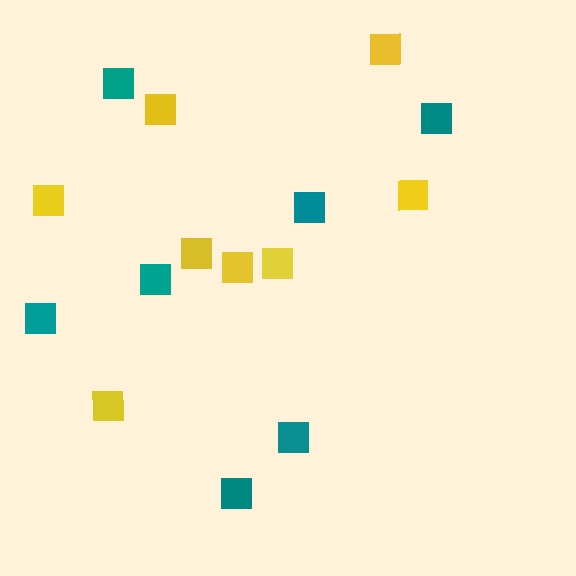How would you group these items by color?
There are 2 groups: one group of yellow squares (8) and one group of teal squares (7).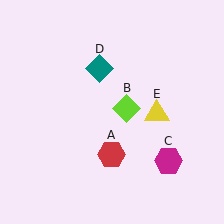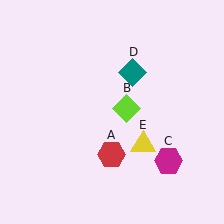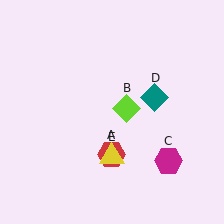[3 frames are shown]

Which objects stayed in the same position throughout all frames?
Red hexagon (object A) and lime diamond (object B) and magenta hexagon (object C) remained stationary.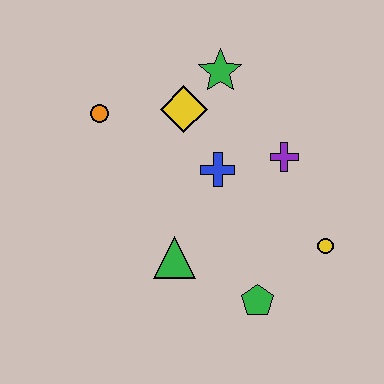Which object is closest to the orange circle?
The yellow diamond is closest to the orange circle.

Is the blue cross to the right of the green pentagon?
No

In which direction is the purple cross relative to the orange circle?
The purple cross is to the right of the orange circle.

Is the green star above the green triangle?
Yes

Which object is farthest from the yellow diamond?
The green pentagon is farthest from the yellow diamond.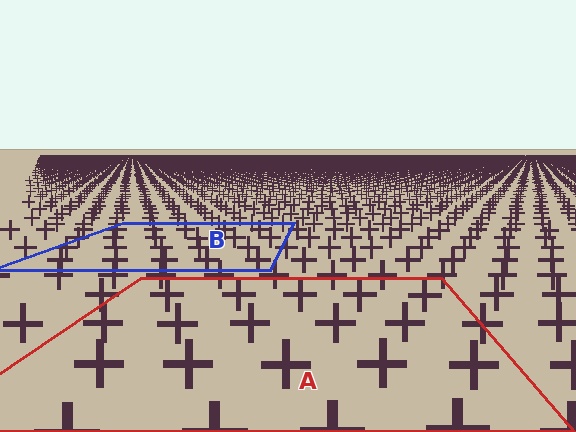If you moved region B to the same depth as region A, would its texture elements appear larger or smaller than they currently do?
They would appear larger. At a closer depth, the same texture elements are projected at a bigger on-screen size.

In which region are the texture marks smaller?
The texture marks are smaller in region B, because it is farther away.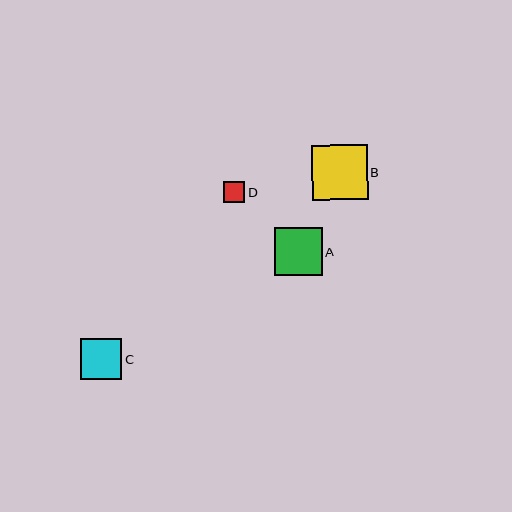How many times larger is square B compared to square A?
Square B is approximately 1.2 times the size of square A.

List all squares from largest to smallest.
From largest to smallest: B, A, C, D.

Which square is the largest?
Square B is the largest with a size of approximately 55 pixels.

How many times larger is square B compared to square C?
Square B is approximately 1.3 times the size of square C.